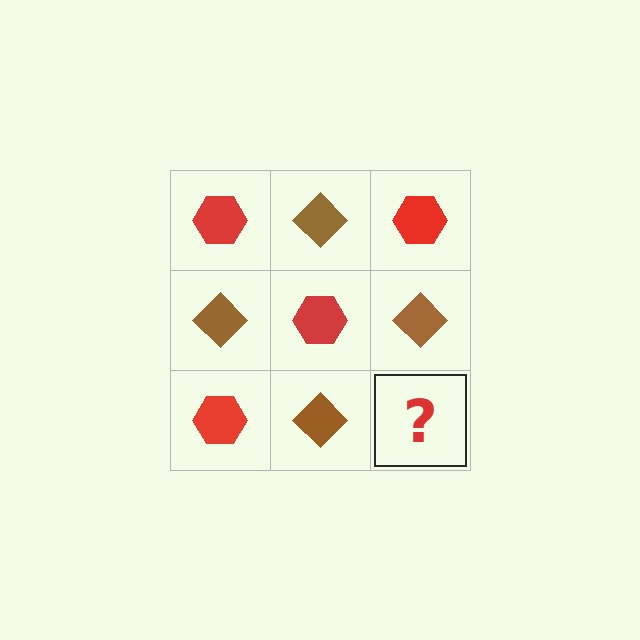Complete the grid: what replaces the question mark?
The question mark should be replaced with a red hexagon.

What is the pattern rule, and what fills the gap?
The rule is that it alternates red hexagon and brown diamond in a checkerboard pattern. The gap should be filled with a red hexagon.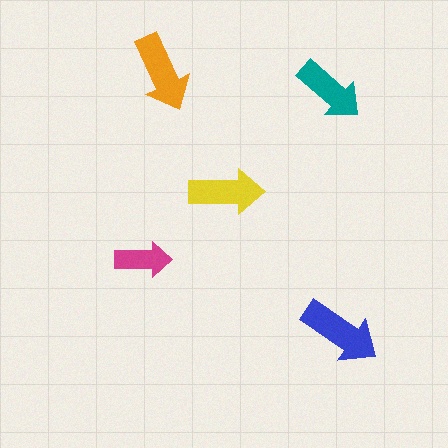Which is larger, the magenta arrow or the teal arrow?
The teal one.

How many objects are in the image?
There are 5 objects in the image.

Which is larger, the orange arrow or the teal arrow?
The orange one.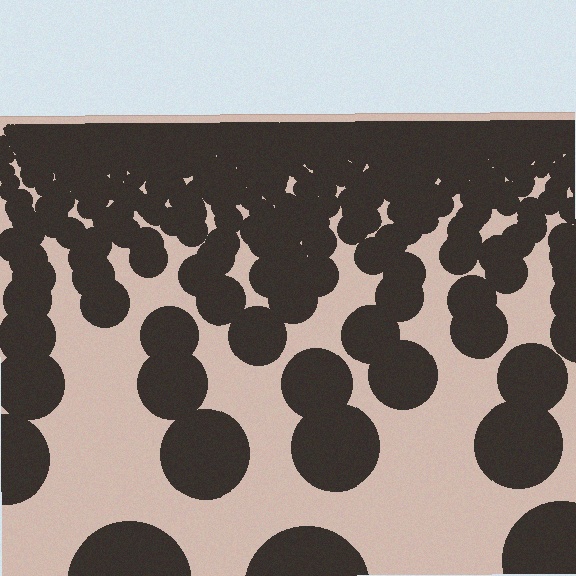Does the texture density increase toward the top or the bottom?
Density increases toward the top.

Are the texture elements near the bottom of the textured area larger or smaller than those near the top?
Larger. Near the bottom, elements are closer to the viewer and appear at a bigger on-screen size.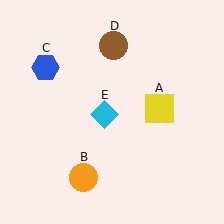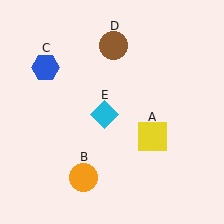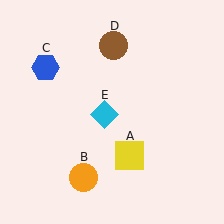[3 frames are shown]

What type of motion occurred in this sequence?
The yellow square (object A) rotated clockwise around the center of the scene.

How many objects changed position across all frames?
1 object changed position: yellow square (object A).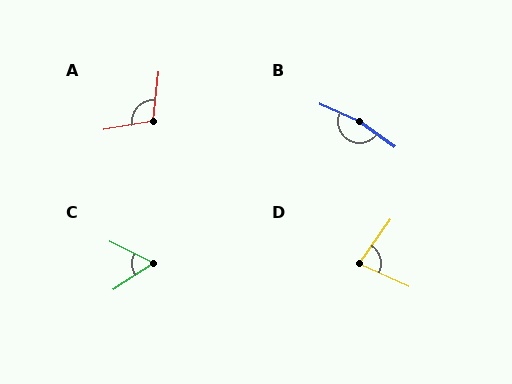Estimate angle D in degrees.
Approximately 80 degrees.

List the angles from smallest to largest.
C (60°), D (80°), A (106°), B (168°).